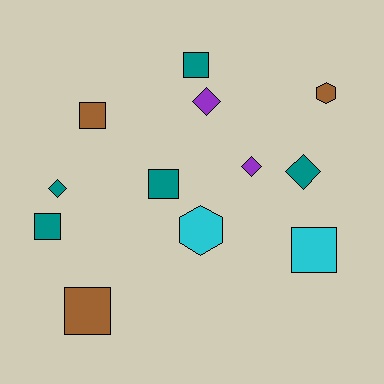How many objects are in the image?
There are 12 objects.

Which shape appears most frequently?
Square, with 6 objects.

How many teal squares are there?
There are 3 teal squares.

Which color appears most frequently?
Teal, with 5 objects.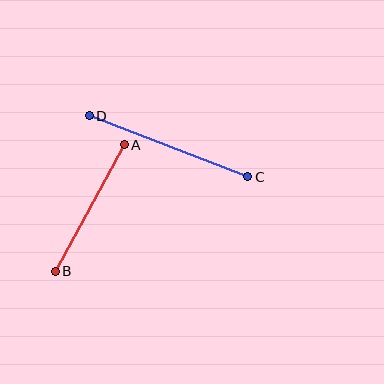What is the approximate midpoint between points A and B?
The midpoint is at approximately (90, 208) pixels.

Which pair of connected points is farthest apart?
Points C and D are farthest apart.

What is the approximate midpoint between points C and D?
The midpoint is at approximately (169, 146) pixels.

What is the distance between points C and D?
The distance is approximately 170 pixels.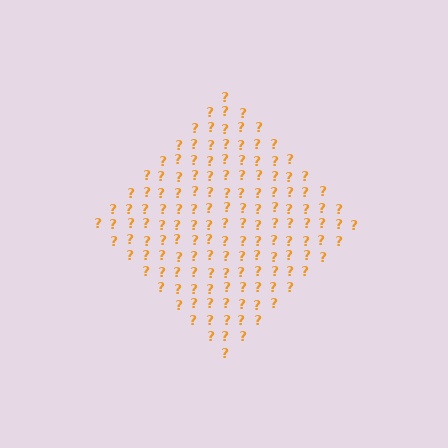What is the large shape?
The large shape is a diamond.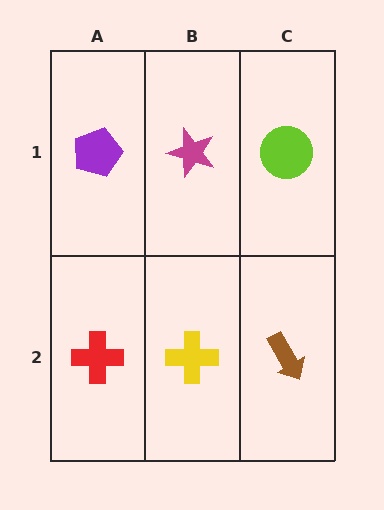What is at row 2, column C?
A brown arrow.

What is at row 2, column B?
A yellow cross.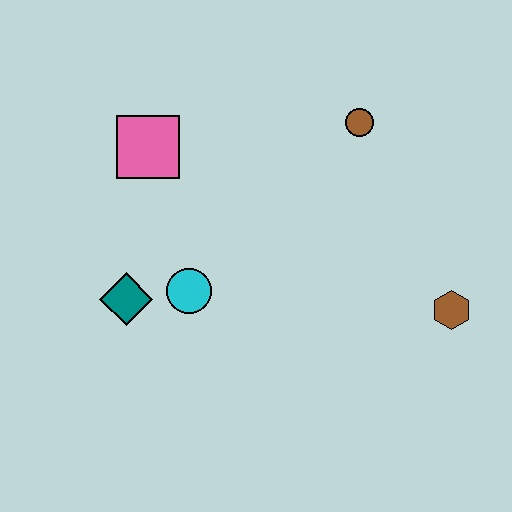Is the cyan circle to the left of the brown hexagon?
Yes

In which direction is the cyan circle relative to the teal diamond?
The cyan circle is to the right of the teal diamond.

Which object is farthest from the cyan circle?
The brown hexagon is farthest from the cyan circle.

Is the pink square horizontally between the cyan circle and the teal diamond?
Yes